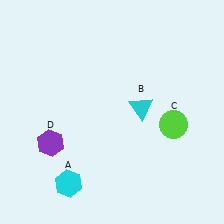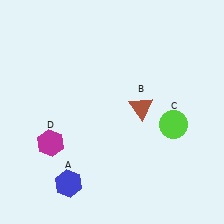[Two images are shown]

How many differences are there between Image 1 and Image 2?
There are 3 differences between the two images.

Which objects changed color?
A changed from cyan to blue. B changed from cyan to brown. D changed from purple to magenta.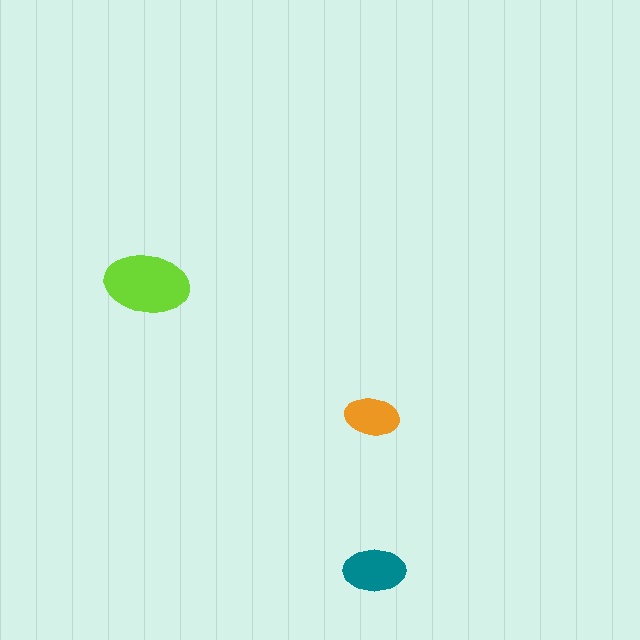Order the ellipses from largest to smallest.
the lime one, the teal one, the orange one.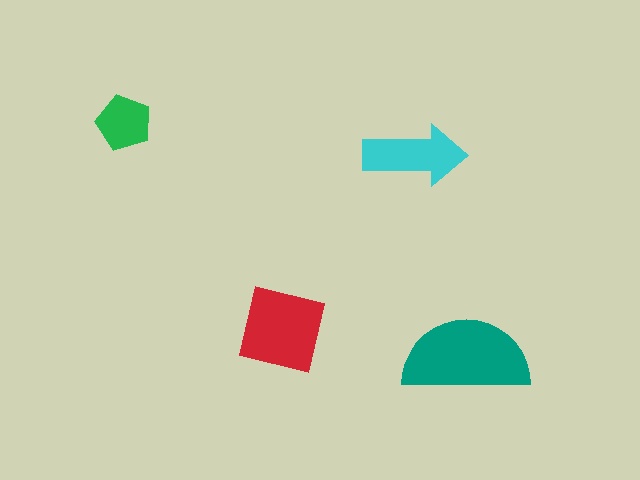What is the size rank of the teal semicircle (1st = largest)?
1st.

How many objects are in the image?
There are 4 objects in the image.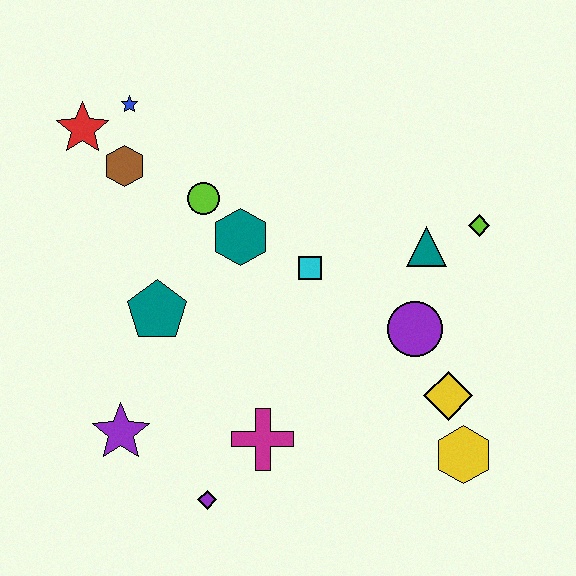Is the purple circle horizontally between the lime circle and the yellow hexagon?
Yes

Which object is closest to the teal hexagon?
The lime circle is closest to the teal hexagon.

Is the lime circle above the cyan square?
Yes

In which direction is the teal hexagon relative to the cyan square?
The teal hexagon is to the left of the cyan square.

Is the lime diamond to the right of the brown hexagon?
Yes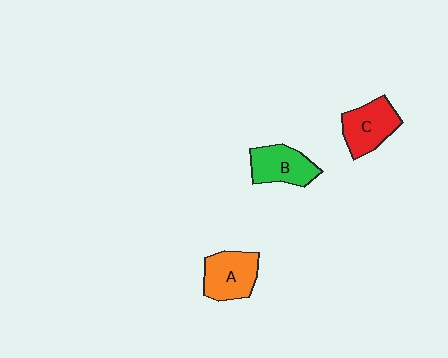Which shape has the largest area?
Shape A (orange).